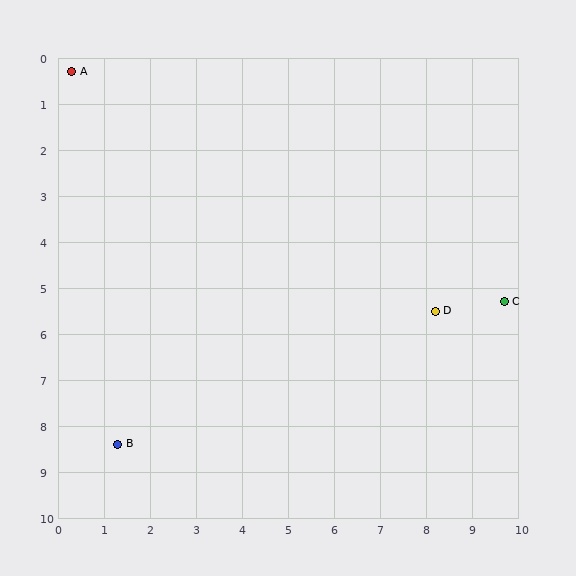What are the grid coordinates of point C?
Point C is at approximately (9.7, 5.3).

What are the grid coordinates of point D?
Point D is at approximately (8.2, 5.5).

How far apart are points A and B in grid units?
Points A and B are about 8.2 grid units apart.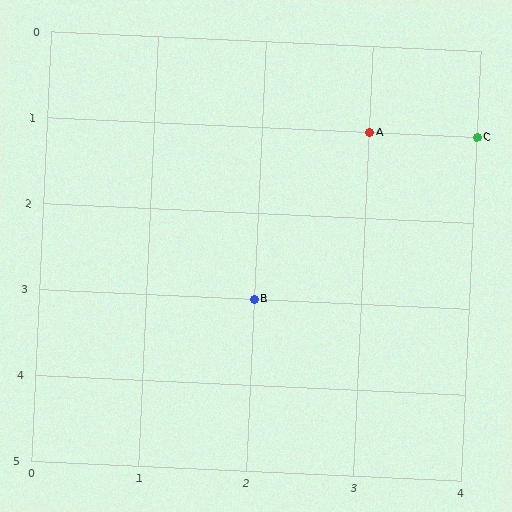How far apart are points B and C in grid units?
Points B and C are 2 columns and 2 rows apart (about 2.8 grid units diagonally).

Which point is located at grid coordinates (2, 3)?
Point B is at (2, 3).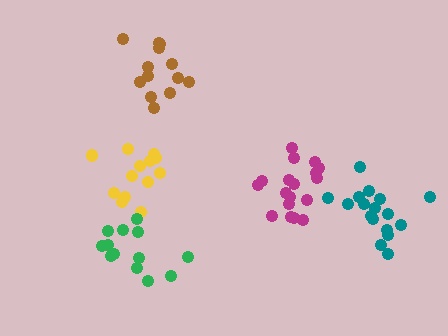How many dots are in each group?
Group 1: 13 dots, Group 2: 18 dots, Group 3: 13 dots, Group 4: 13 dots, Group 5: 17 dots (74 total).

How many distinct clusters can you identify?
There are 5 distinct clusters.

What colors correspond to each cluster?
The clusters are colored: brown, magenta, yellow, green, teal.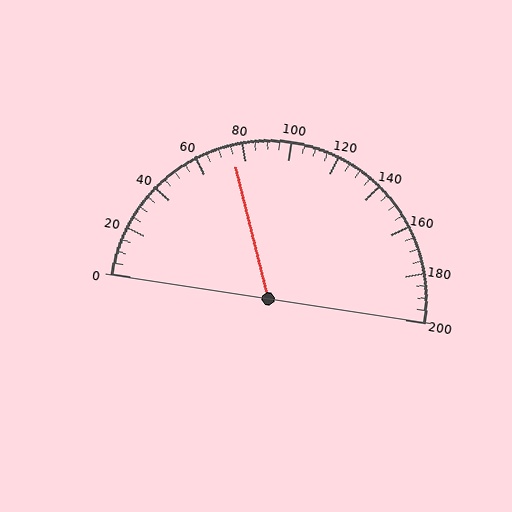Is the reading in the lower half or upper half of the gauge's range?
The reading is in the lower half of the range (0 to 200).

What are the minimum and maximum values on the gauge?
The gauge ranges from 0 to 200.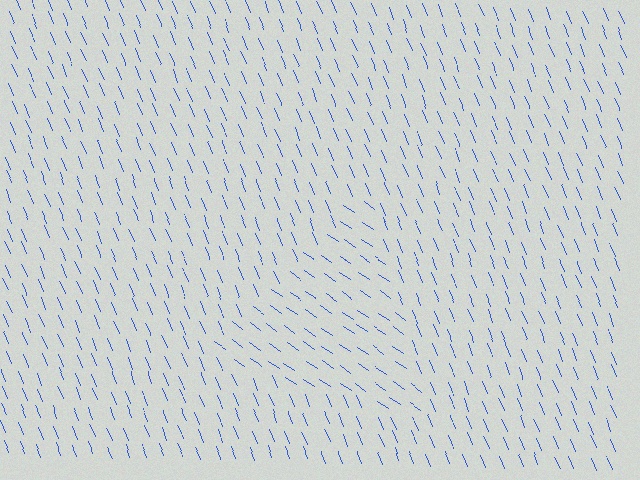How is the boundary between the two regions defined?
The boundary is defined purely by a change in line orientation (approximately 32 degrees difference). All lines are the same color and thickness.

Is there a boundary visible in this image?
Yes, there is a texture boundary formed by a change in line orientation.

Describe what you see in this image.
The image is filled with small blue line segments. A triangle region in the image has lines oriented differently from the surrounding lines, creating a visible texture boundary.